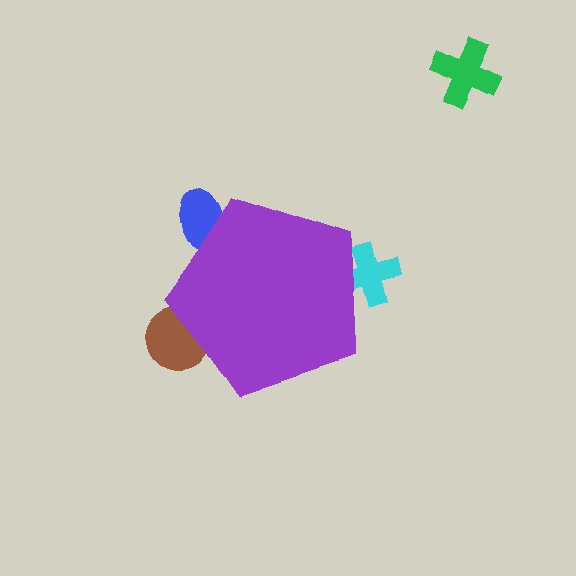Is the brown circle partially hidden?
Yes, the brown circle is partially hidden behind the purple pentagon.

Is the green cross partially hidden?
No, the green cross is fully visible.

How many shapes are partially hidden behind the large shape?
3 shapes are partially hidden.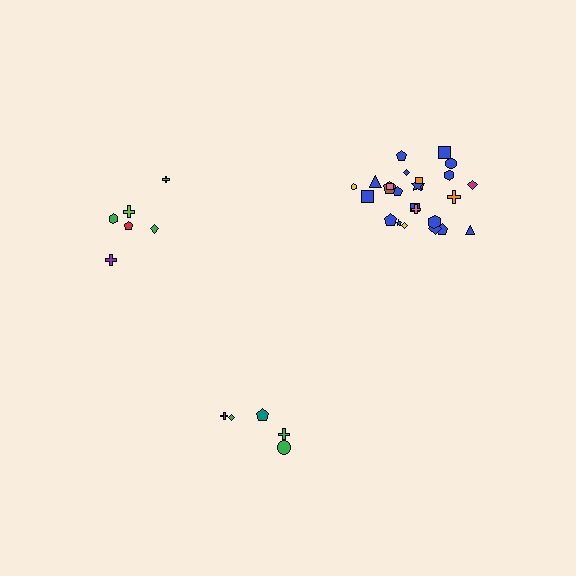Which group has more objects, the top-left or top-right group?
The top-right group.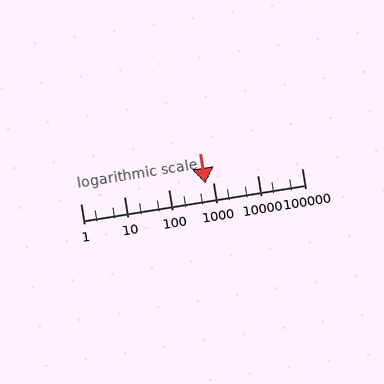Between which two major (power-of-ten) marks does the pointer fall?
The pointer is between 100 and 1000.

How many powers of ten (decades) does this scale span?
The scale spans 5 decades, from 1 to 100000.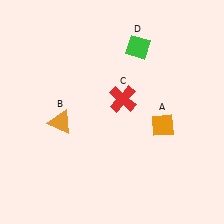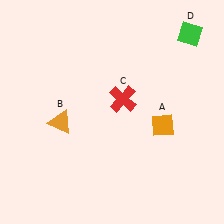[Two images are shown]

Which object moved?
The green diamond (D) moved right.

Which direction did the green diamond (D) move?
The green diamond (D) moved right.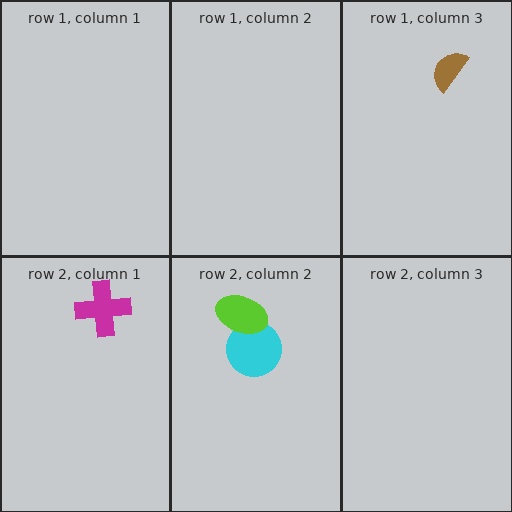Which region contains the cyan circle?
The row 2, column 2 region.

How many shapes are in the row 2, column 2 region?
2.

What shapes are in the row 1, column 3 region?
The brown semicircle.